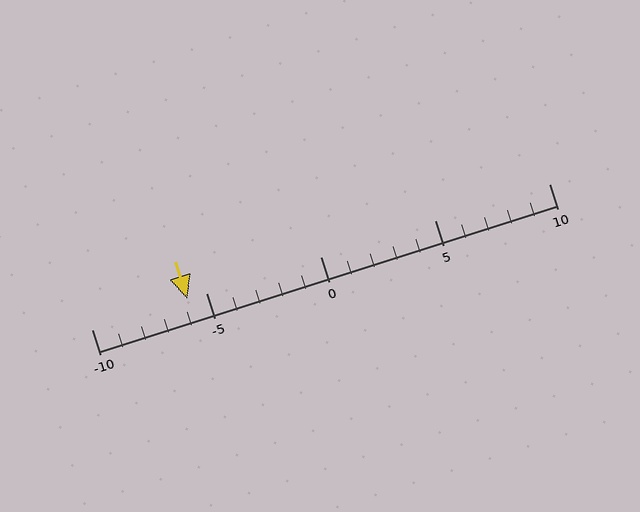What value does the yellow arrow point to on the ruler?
The yellow arrow points to approximately -6.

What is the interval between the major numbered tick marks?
The major tick marks are spaced 5 units apart.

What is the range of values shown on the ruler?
The ruler shows values from -10 to 10.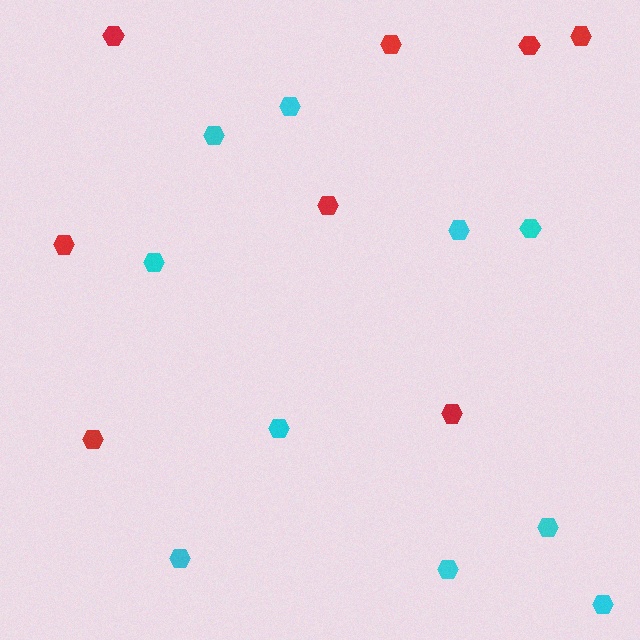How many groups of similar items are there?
There are 2 groups: one group of cyan hexagons (10) and one group of red hexagons (8).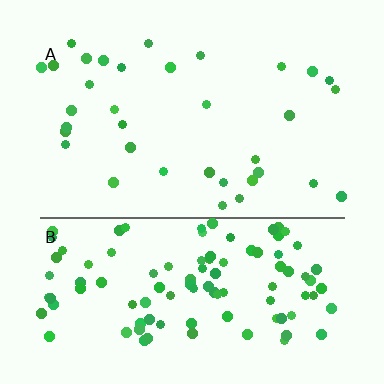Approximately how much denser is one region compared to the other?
Approximately 3.2× — region B over region A.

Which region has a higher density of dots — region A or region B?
B (the bottom).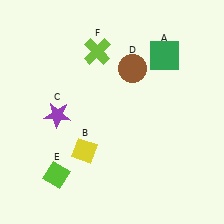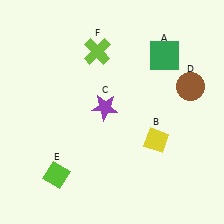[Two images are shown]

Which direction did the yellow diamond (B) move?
The yellow diamond (B) moved right.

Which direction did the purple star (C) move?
The purple star (C) moved right.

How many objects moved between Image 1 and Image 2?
3 objects moved between the two images.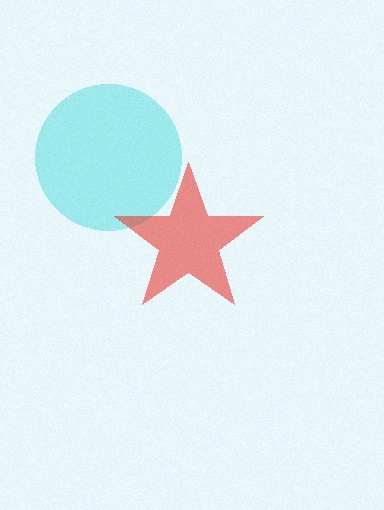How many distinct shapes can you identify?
There are 2 distinct shapes: a cyan circle, a red star.